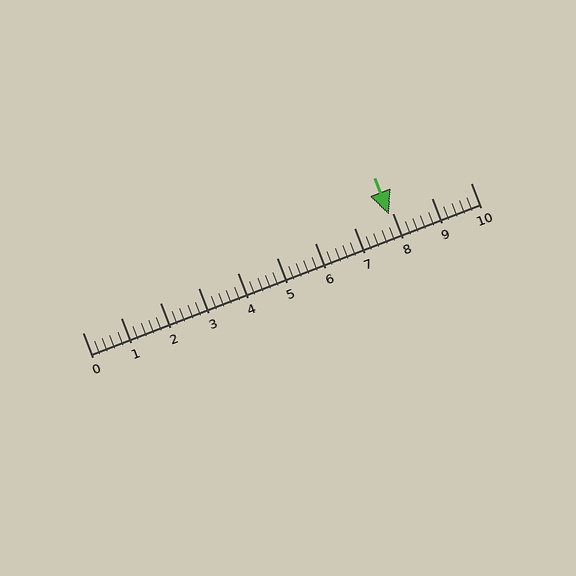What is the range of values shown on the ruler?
The ruler shows values from 0 to 10.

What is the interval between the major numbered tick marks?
The major tick marks are spaced 1 units apart.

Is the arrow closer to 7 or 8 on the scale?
The arrow is closer to 8.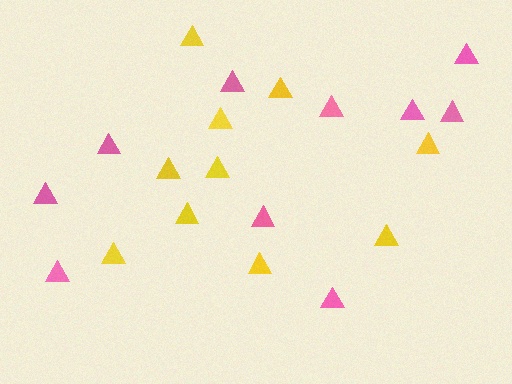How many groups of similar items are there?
There are 2 groups: one group of yellow triangles (10) and one group of pink triangles (10).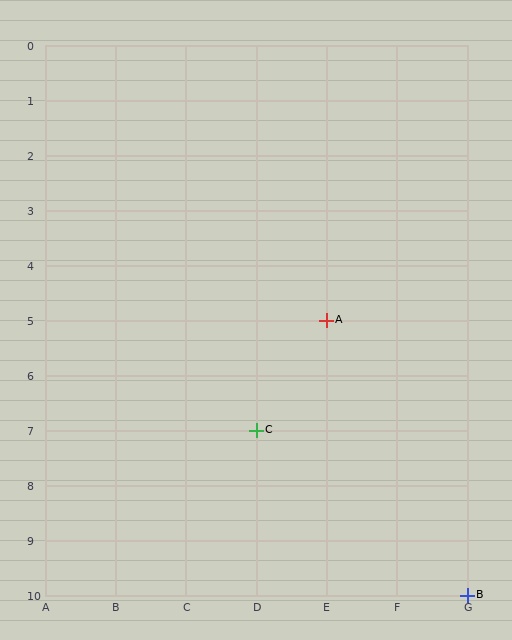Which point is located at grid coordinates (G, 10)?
Point B is at (G, 10).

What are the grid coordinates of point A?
Point A is at grid coordinates (E, 5).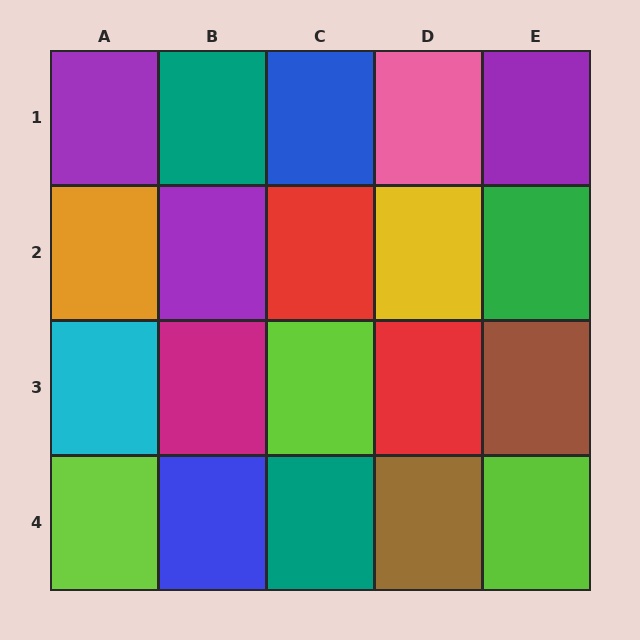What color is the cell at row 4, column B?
Blue.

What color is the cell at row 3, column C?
Lime.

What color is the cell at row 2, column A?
Orange.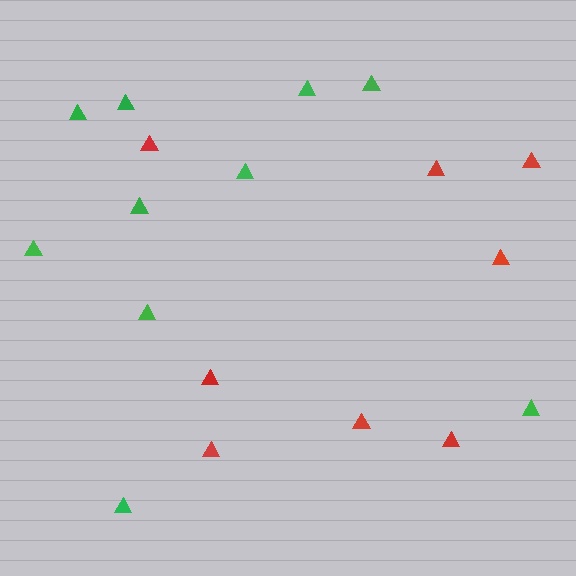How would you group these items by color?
There are 2 groups: one group of red triangles (8) and one group of green triangles (10).